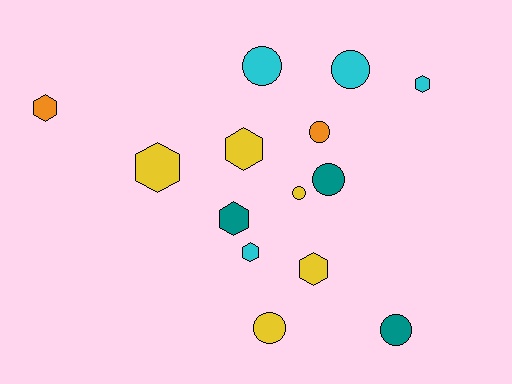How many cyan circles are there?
There are 2 cyan circles.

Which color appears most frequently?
Yellow, with 5 objects.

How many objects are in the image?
There are 14 objects.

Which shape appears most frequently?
Hexagon, with 7 objects.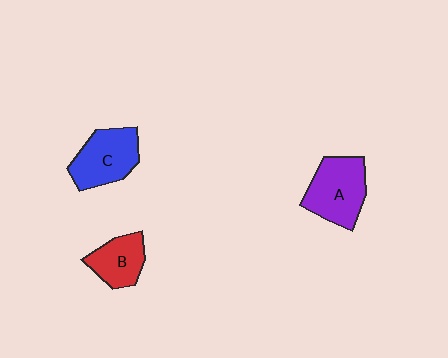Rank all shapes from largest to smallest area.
From largest to smallest: A (purple), C (blue), B (red).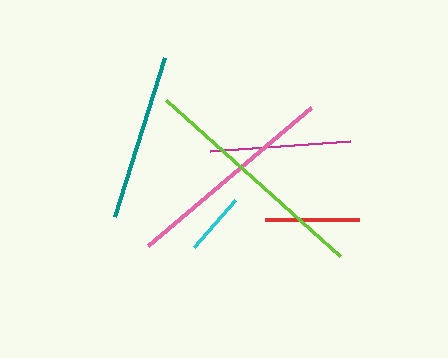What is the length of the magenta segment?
The magenta segment is approximately 141 pixels long.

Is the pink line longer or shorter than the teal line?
The pink line is longer than the teal line.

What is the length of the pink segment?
The pink segment is approximately 213 pixels long.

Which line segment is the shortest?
The cyan line is the shortest at approximately 63 pixels.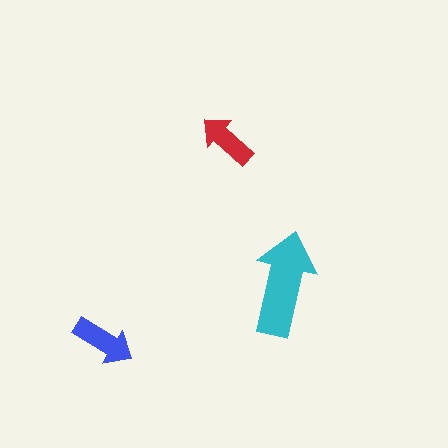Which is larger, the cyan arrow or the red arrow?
The cyan one.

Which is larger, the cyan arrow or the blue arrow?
The cyan one.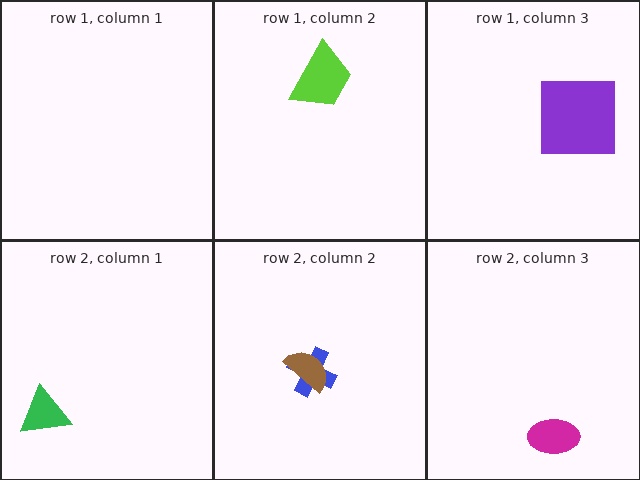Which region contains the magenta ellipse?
The row 2, column 3 region.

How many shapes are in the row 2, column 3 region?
1.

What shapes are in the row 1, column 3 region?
The purple square.